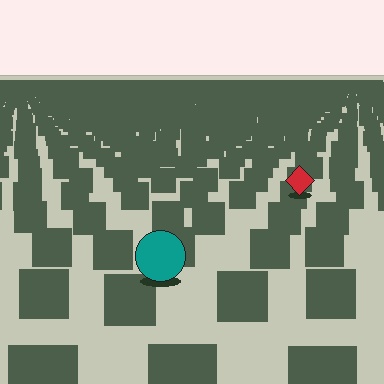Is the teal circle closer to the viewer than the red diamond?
Yes. The teal circle is closer — you can tell from the texture gradient: the ground texture is coarser near it.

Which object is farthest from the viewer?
The red diamond is farthest from the viewer. It appears smaller and the ground texture around it is denser.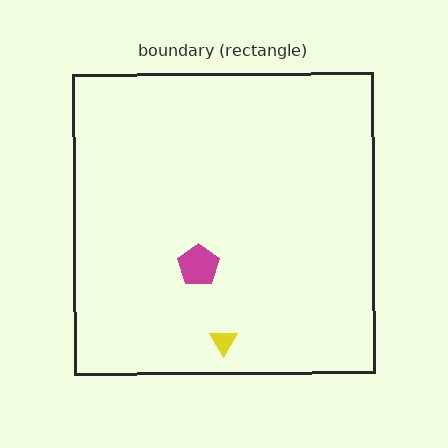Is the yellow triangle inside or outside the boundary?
Inside.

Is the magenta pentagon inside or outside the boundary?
Inside.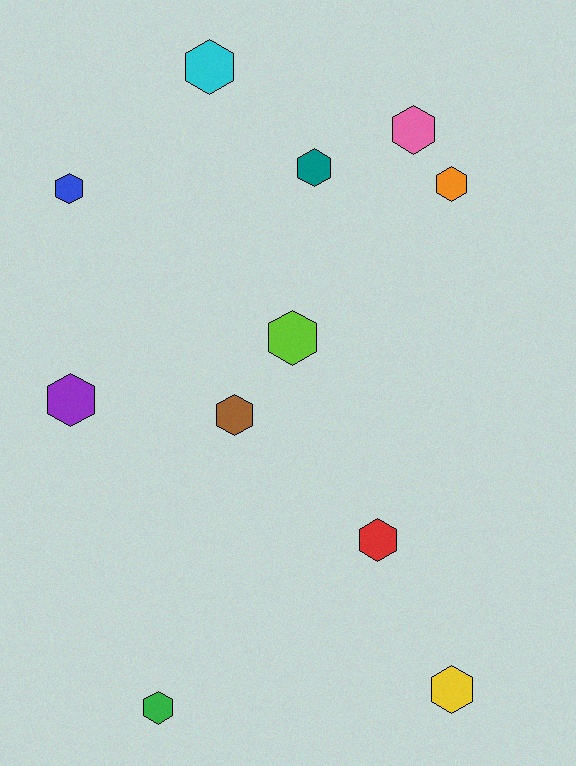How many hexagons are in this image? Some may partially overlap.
There are 11 hexagons.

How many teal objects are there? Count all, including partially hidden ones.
There is 1 teal object.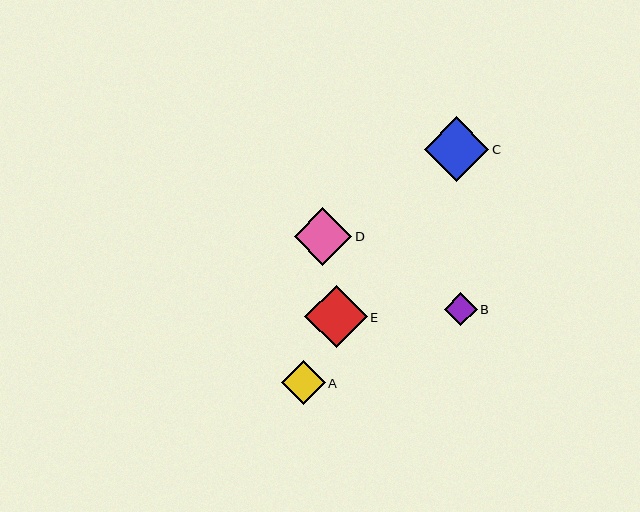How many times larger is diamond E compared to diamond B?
Diamond E is approximately 1.9 times the size of diamond B.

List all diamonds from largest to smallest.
From largest to smallest: C, E, D, A, B.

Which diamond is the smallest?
Diamond B is the smallest with a size of approximately 33 pixels.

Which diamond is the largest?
Diamond C is the largest with a size of approximately 64 pixels.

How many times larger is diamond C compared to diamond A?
Diamond C is approximately 1.5 times the size of diamond A.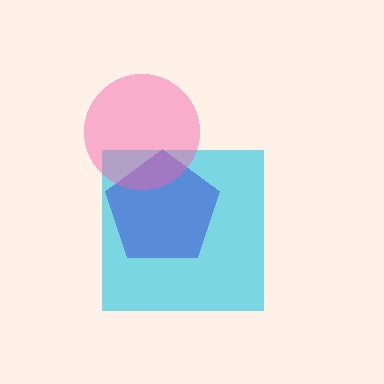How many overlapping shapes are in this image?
There are 3 overlapping shapes in the image.